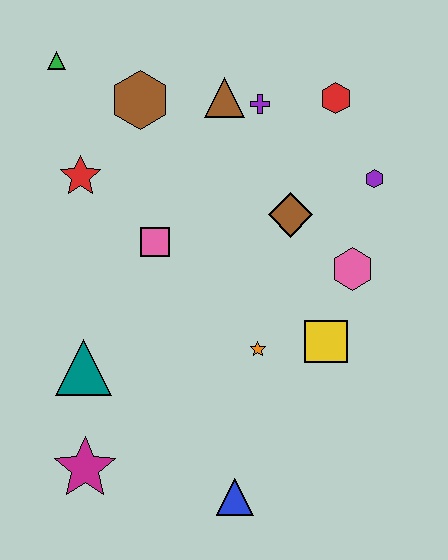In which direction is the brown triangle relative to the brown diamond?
The brown triangle is above the brown diamond.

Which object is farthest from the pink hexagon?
The green triangle is farthest from the pink hexagon.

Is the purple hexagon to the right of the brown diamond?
Yes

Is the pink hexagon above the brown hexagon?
No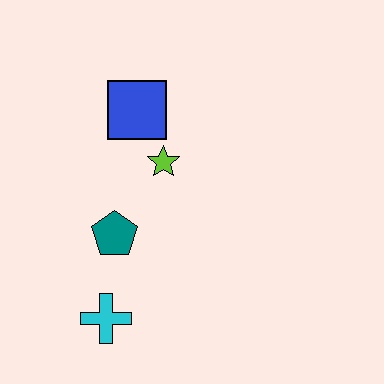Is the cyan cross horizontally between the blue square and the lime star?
No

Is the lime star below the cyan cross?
No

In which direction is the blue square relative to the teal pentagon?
The blue square is above the teal pentagon.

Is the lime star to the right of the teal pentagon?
Yes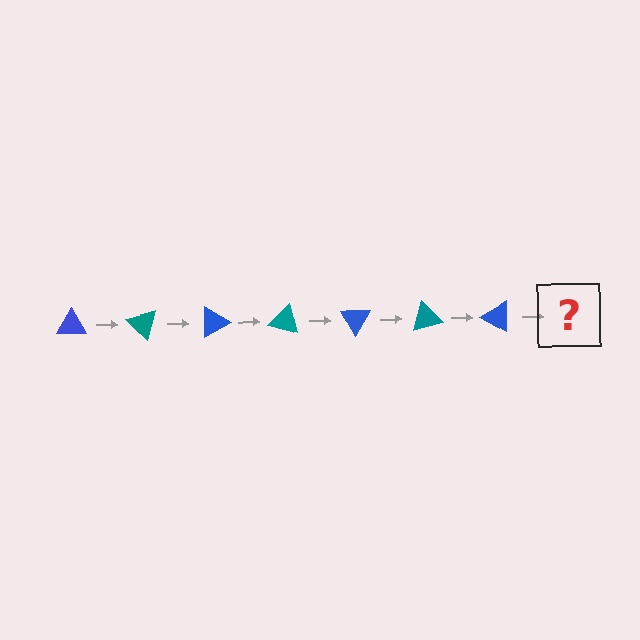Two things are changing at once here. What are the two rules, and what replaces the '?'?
The two rules are that it rotates 45 degrees each step and the color cycles through blue and teal. The '?' should be a teal triangle, rotated 315 degrees from the start.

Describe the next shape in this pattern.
It should be a teal triangle, rotated 315 degrees from the start.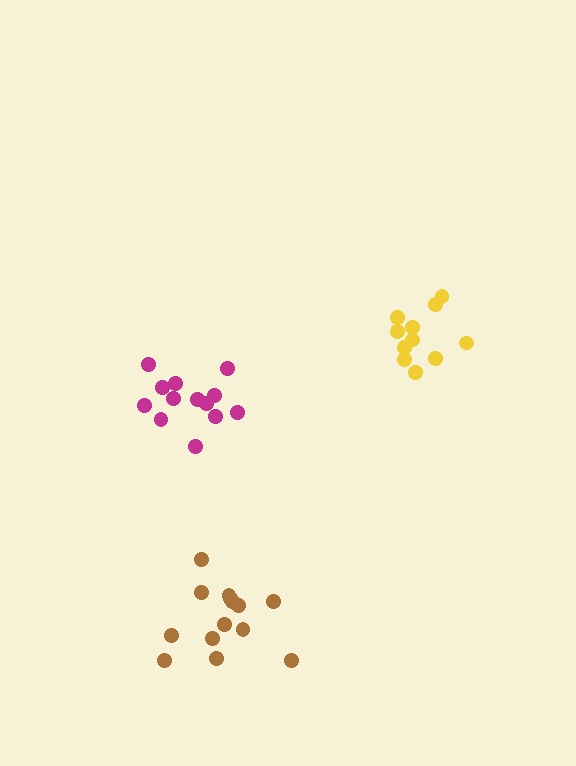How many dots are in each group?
Group 1: 13 dots, Group 2: 11 dots, Group 3: 14 dots (38 total).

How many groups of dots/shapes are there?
There are 3 groups.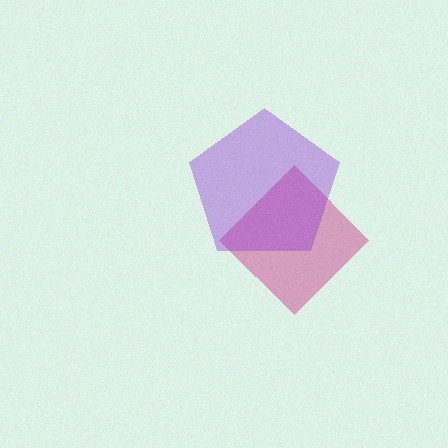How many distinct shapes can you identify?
There are 2 distinct shapes: a magenta diamond, a purple pentagon.